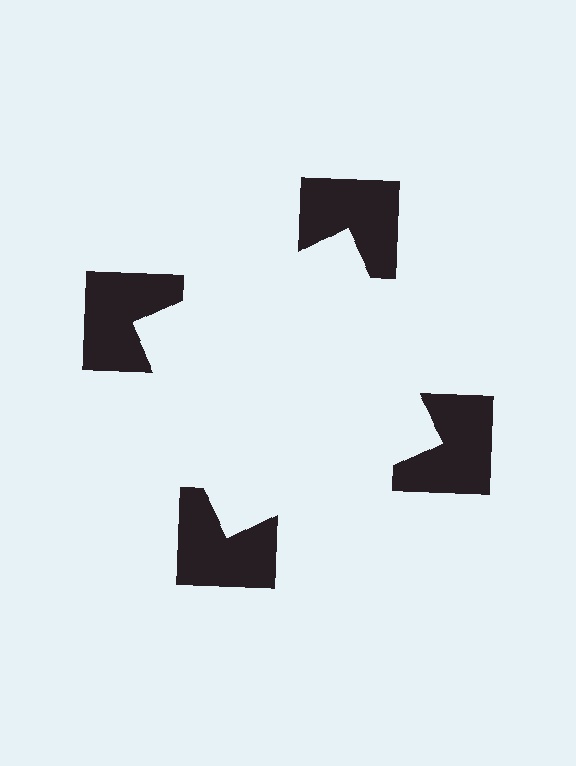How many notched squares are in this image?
There are 4 — one at each vertex of the illusory square.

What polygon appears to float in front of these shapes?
An illusory square — its edges are inferred from the aligned wedge cuts in the notched squares, not physically drawn.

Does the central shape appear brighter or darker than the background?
It typically appears slightly brighter than the background, even though no actual brightness change is drawn.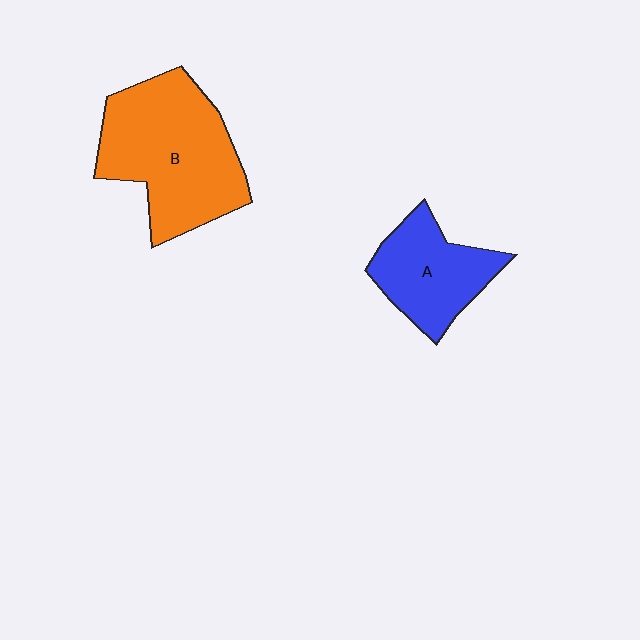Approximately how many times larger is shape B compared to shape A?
Approximately 1.7 times.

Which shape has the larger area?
Shape B (orange).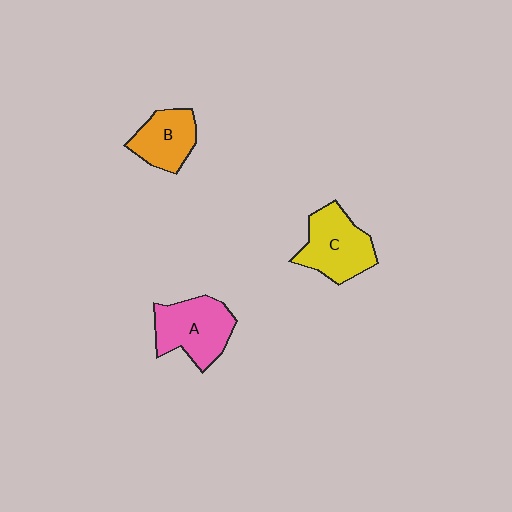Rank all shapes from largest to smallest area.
From largest to smallest: A (pink), C (yellow), B (orange).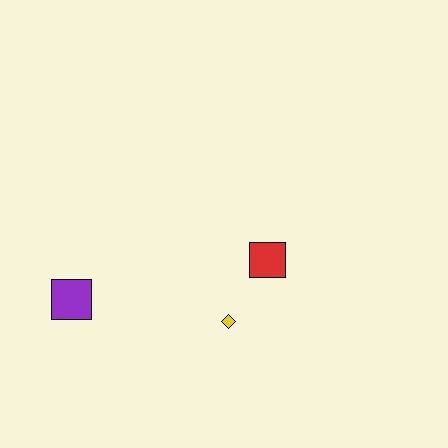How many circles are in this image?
There are no circles.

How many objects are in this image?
There are 3 objects.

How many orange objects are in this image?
There are no orange objects.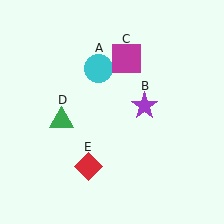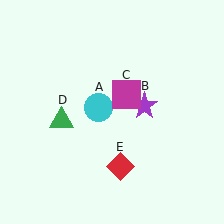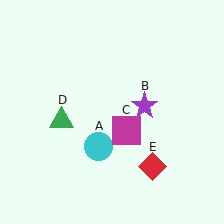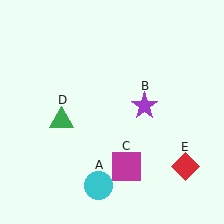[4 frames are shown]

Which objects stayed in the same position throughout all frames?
Purple star (object B) and green triangle (object D) remained stationary.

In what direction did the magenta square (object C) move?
The magenta square (object C) moved down.